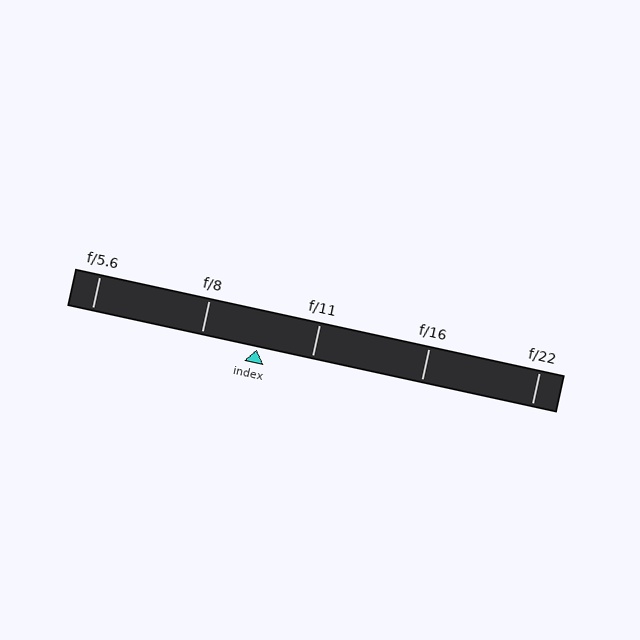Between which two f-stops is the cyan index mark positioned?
The index mark is between f/8 and f/11.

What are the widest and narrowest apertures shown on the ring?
The widest aperture shown is f/5.6 and the narrowest is f/22.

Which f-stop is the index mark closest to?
The index mark is closest to f/11.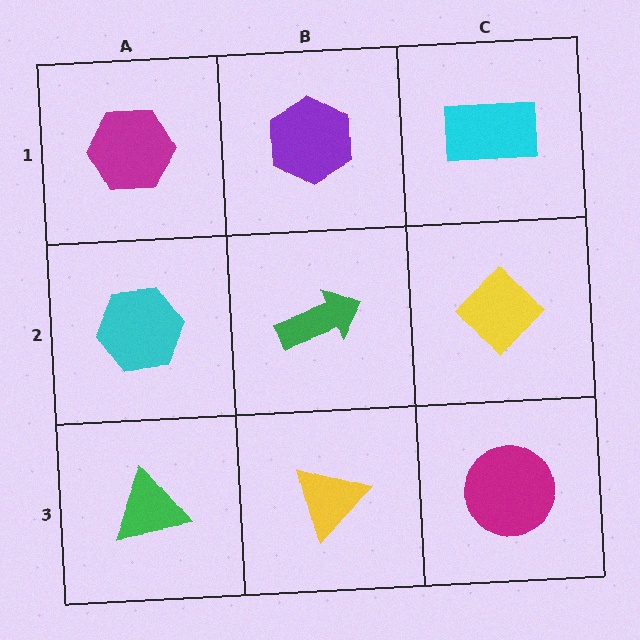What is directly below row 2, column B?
A yellow triangle.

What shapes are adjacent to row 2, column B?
A purple hexagon (row 1, column B), a yellow triangle (row 3, column B), a cyan hexagon (row 2, column A), a yellow diamond (row 2, column C).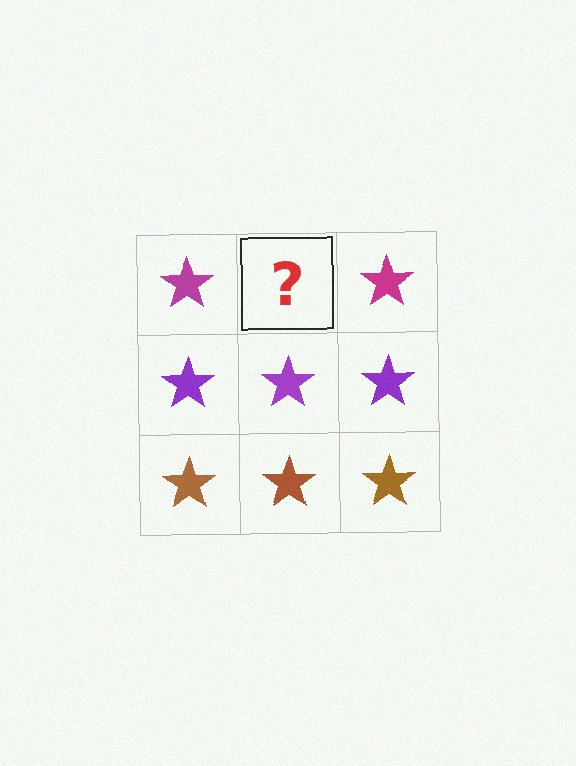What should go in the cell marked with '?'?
The missing cell should contain a magenta star.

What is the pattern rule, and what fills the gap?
The rule is that each row has a consistent color. The gap should be filled with a magenta star.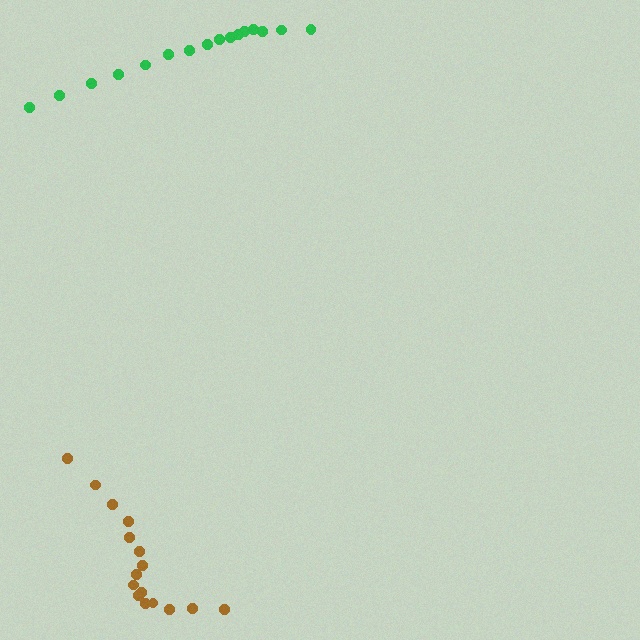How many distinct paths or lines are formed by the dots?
There are 2 distinct paths.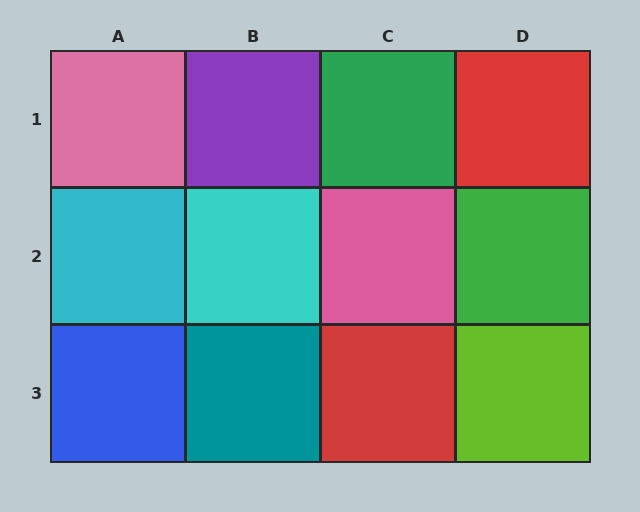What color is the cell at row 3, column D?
Lime.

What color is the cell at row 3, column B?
Teal.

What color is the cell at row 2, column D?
Green.